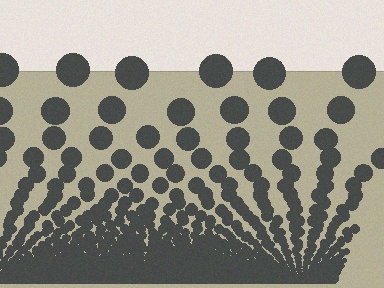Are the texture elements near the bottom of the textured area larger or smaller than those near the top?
Smaller. The gradient is inverted — elements near the bottom are smaller and denser.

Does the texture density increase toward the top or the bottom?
Density increases toward the bottom.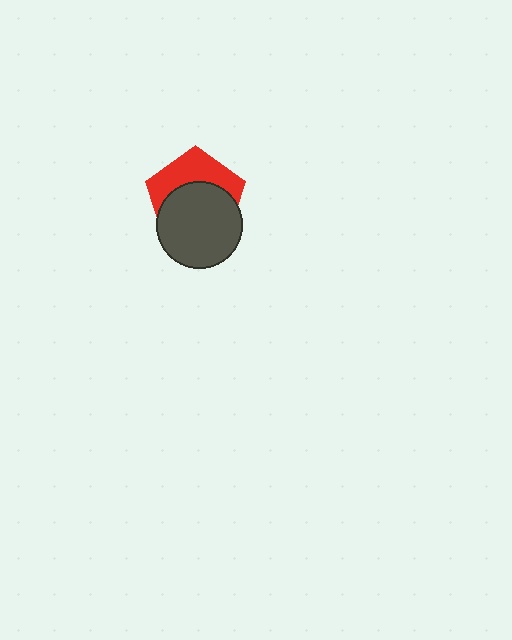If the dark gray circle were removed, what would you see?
You would see the complete red pentagon.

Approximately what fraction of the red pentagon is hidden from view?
Roughly 59% of the red pentagon is hidden behind the dark gray circle.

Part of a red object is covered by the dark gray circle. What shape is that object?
It is a pentagon.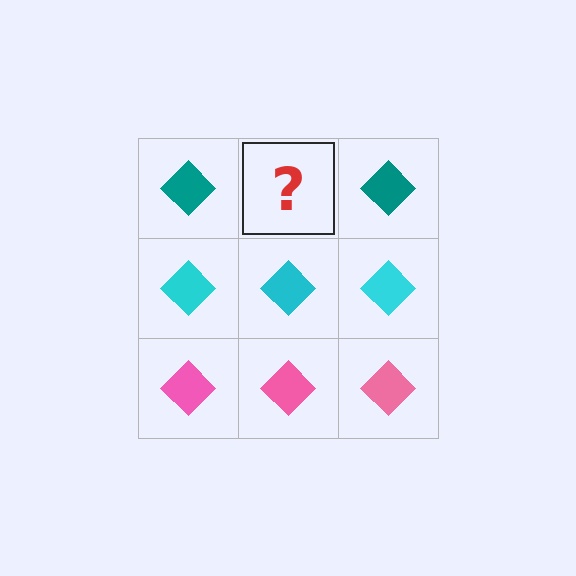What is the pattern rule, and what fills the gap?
The rule is that each row has a consistent color. The gap should be filled with a teal diamond.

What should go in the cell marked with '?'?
The missing cell should contain a teal diamond.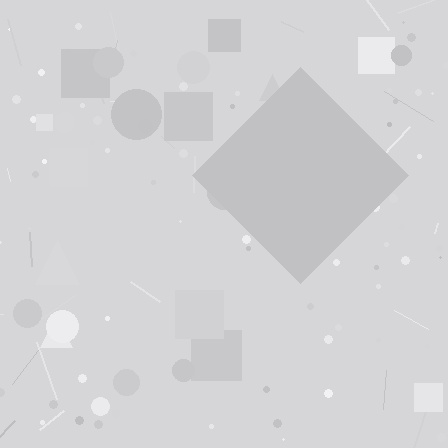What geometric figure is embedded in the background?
A diamond is embedded in the background.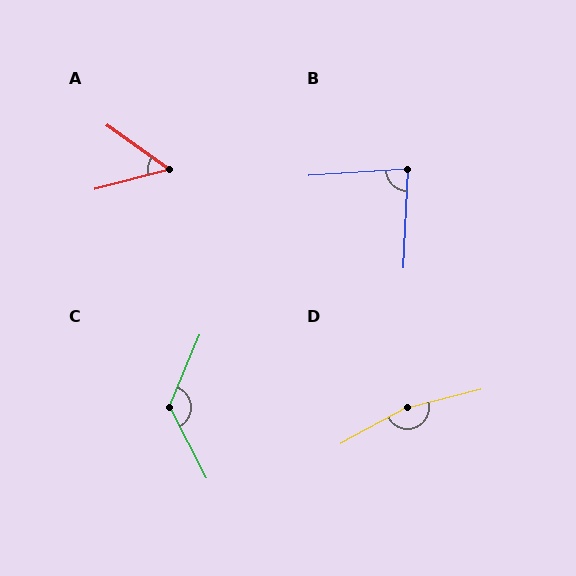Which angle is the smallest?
A, at approximately 50 degrees.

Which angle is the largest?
D, at approximately 165 degrees.